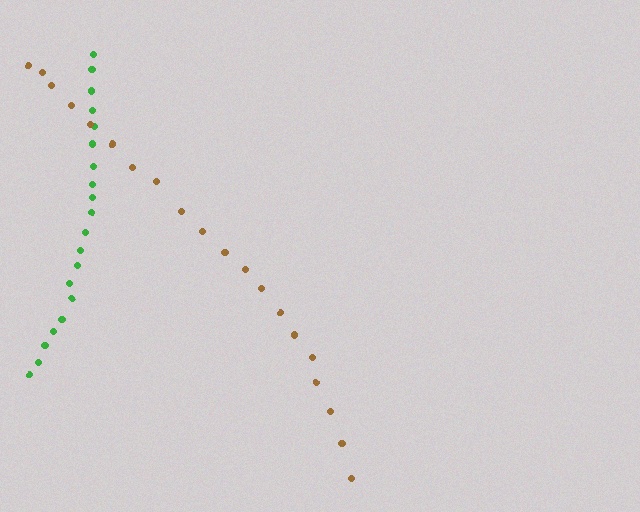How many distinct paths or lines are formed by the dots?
There are 2 distinct paths.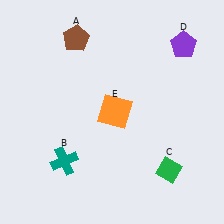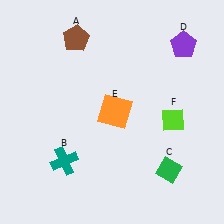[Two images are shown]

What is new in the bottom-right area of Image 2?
A lime diamond (F) was added in the bottom-right area of Image 2.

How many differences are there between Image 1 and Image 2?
There is 1 difference between the two images.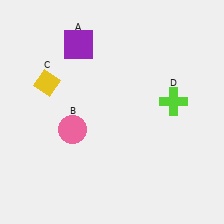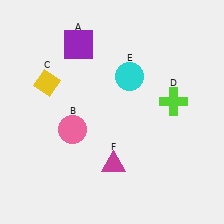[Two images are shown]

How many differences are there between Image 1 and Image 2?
There are 2 differences between the two images.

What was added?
A cyan circle (E), a magenta triangle (F) were added in Image 2.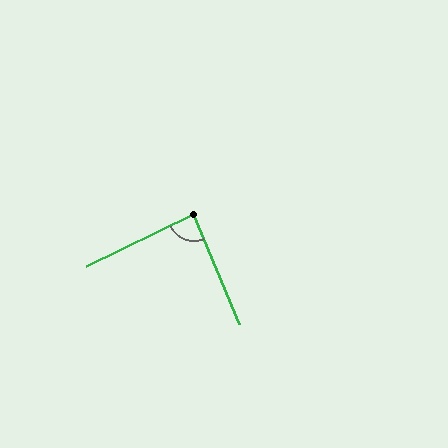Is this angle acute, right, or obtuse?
It is approximately a right angle.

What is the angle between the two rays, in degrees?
Approximately 87 degrees.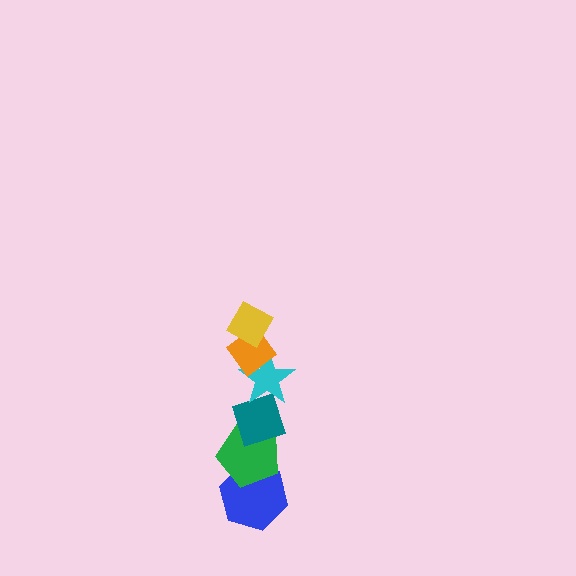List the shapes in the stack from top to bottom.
From top to bottom: the yellow diamond, the orange diamond, the cyan star, the teal diamond, the green pentagon, the blue hexagon.